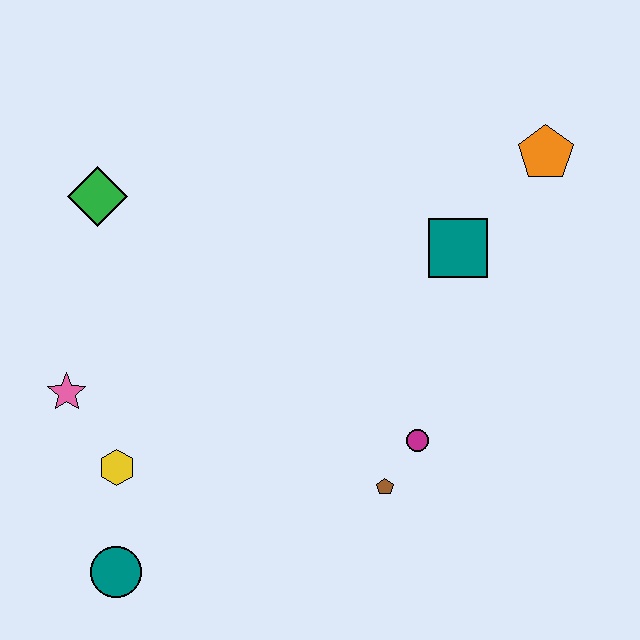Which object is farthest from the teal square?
The teal circle is farthest from the teal square.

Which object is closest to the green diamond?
The pink star is closest to the green diamond.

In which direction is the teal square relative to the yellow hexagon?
The teal square is to the right of the yellow hexagon.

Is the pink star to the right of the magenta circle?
No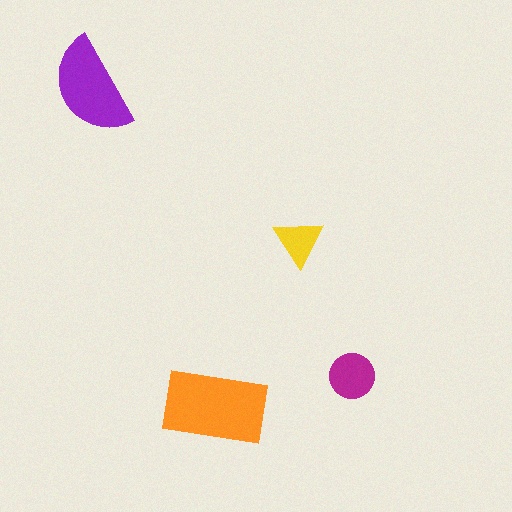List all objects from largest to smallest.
The orange rectangle, the purple semicircle, the magenta circle, the yellow triangle.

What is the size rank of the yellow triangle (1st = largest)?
4th.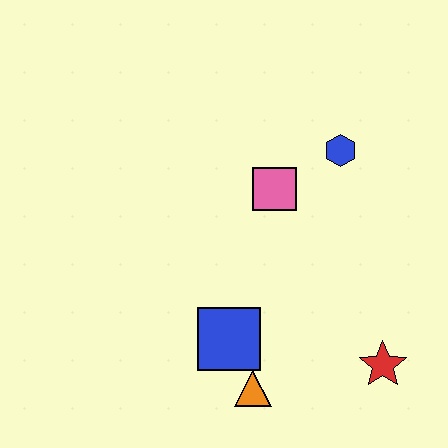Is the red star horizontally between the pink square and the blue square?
No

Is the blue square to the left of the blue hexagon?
Yes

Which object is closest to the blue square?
The orange triangle is closest to the blue square.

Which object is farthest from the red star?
The blue hexagon is farthest from the red star.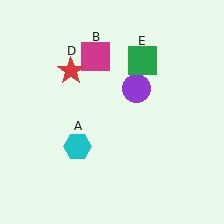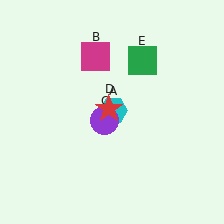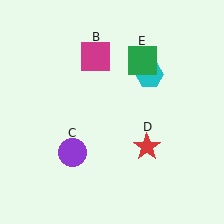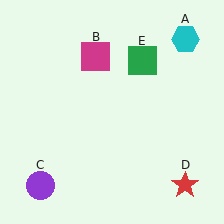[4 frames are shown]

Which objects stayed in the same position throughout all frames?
Magenta square (object B) and green square (object E) remained stationary.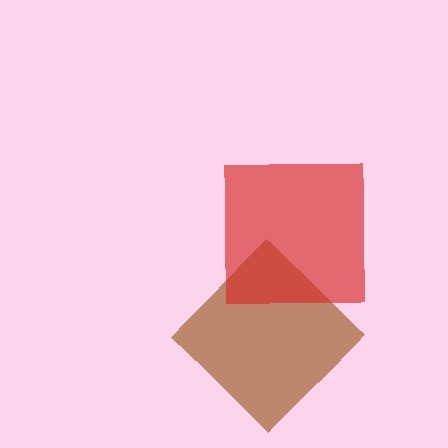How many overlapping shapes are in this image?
There are 2 overlapping shapes in the image.